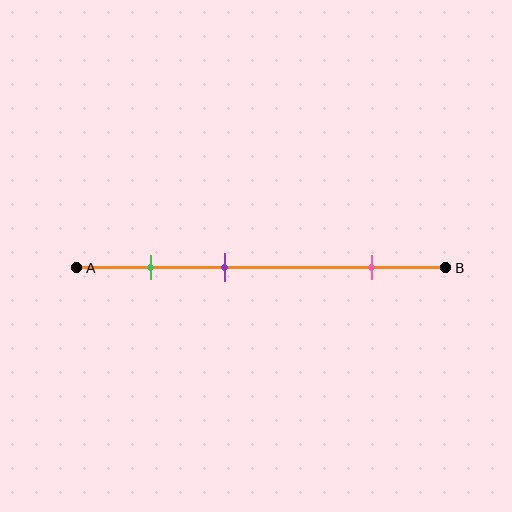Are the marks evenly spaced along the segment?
No, the marks are not evenly spaced.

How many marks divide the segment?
There are 3 marks dividing the segment.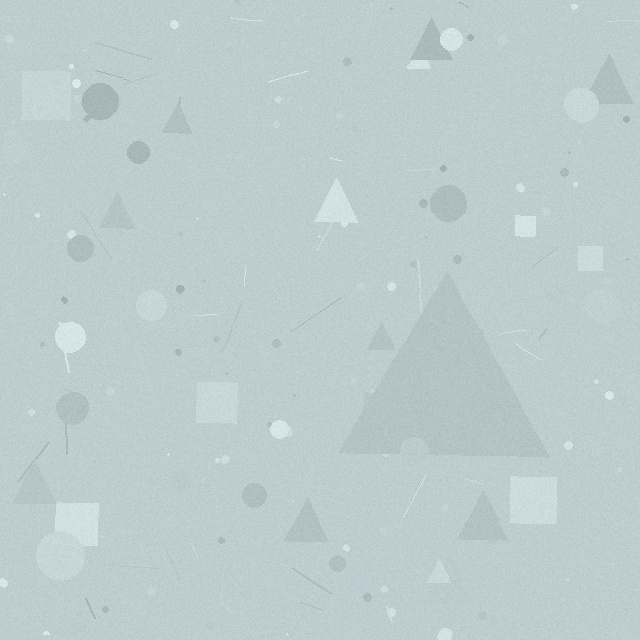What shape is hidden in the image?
A triangle is hidden in the image.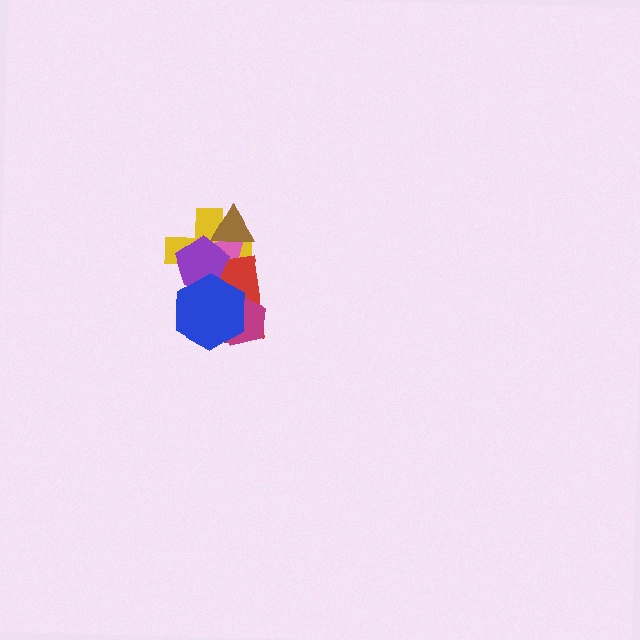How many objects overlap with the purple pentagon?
5 objects overlap with the purple pentagon.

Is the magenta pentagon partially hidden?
Yes, it is partially covered by another shape.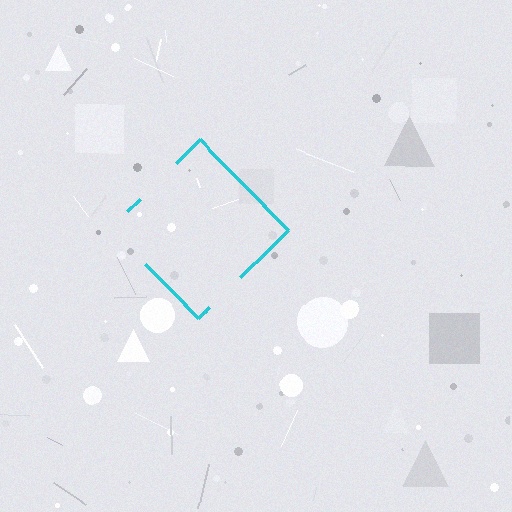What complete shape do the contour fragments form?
The contour fragments form a diamond.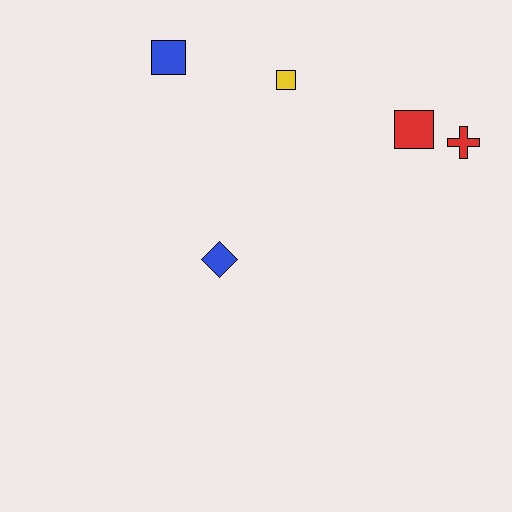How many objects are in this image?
There are 5 objects.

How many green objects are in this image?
There are no green objects.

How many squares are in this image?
There are 3 squares.